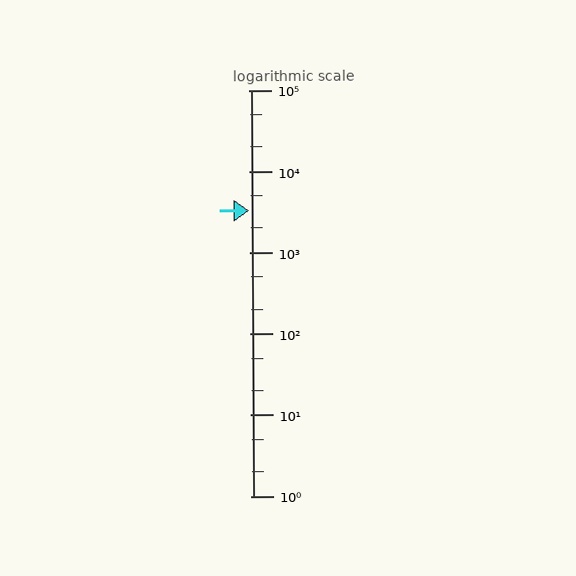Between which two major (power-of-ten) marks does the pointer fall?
The pointer is between 1000 and 10000.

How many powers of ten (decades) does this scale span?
The scale spans 5 decades, from 1 to 100000.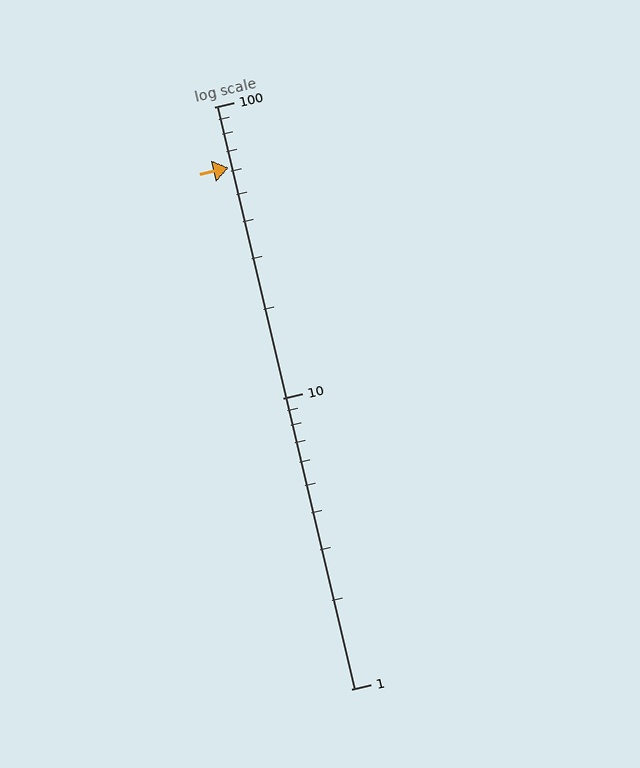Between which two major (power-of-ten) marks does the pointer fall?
The pointer is between 10 and 100.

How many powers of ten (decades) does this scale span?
The scale spans 2 decades, from 1 to 100.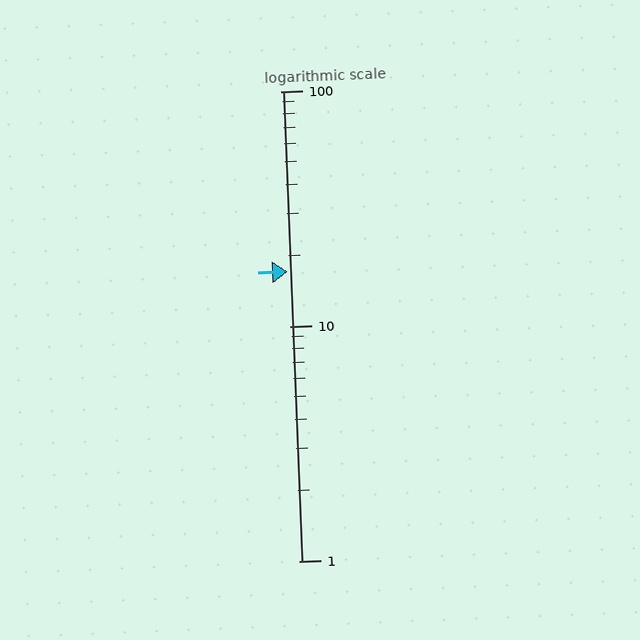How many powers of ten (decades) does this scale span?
The scale spans 2 decades, from 1 to 100.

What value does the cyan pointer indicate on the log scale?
The pointer indicates approximately 17.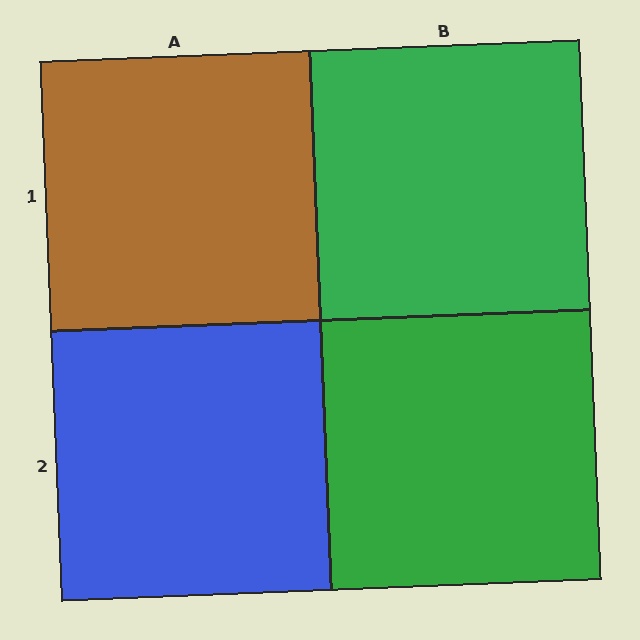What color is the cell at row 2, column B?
Green.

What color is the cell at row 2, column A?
Blue.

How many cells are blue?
1 cell is blue.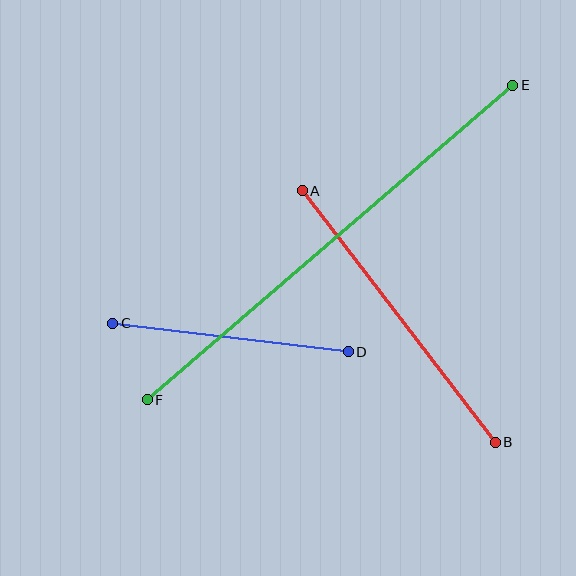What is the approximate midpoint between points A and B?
The midpoint is at approximately (399, 317) pixels.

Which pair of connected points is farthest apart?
Points E and F are farthest apart.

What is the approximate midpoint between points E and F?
The midpoint is at approximately (330, 243) pixels.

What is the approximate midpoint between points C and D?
The midpoint is at approximately (231, 338) pixels.